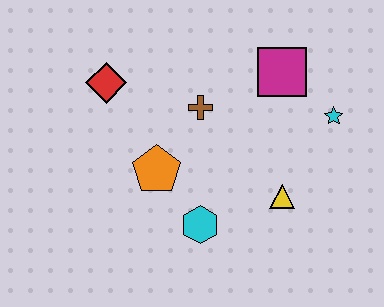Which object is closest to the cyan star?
The magenta square is closest to the cyan star.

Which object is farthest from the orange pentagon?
The cyan star is farthest from the orange pentagon.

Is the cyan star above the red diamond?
No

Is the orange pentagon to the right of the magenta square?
No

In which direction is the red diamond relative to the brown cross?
The red diamond is to the left of the brown cross.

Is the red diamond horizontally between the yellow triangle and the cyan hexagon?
No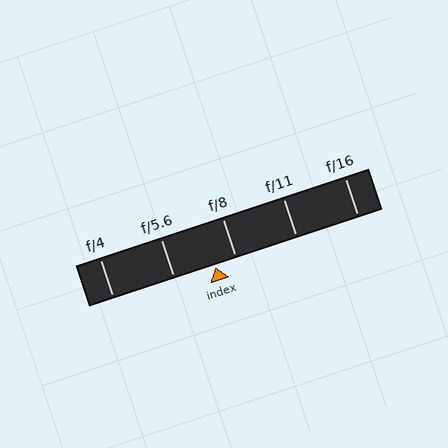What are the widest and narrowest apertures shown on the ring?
The widest aperture shown is f/4 and the narrowest is f/16.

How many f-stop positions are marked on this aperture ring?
There are 5 f-stop positions marked.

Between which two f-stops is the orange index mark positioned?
The index mark is between f/5.6 and f/8.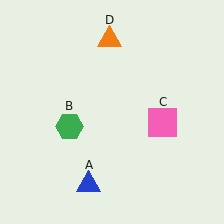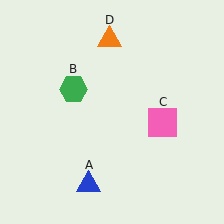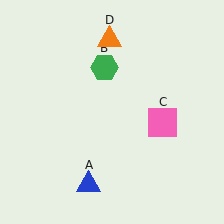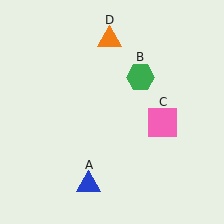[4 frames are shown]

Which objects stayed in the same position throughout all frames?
Blue triangle (object A) and pink square (object C) and orange triangle (object D) remained stationary.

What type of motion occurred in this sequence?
The green hexagon (object B) rotated clockwise around the center of the scene.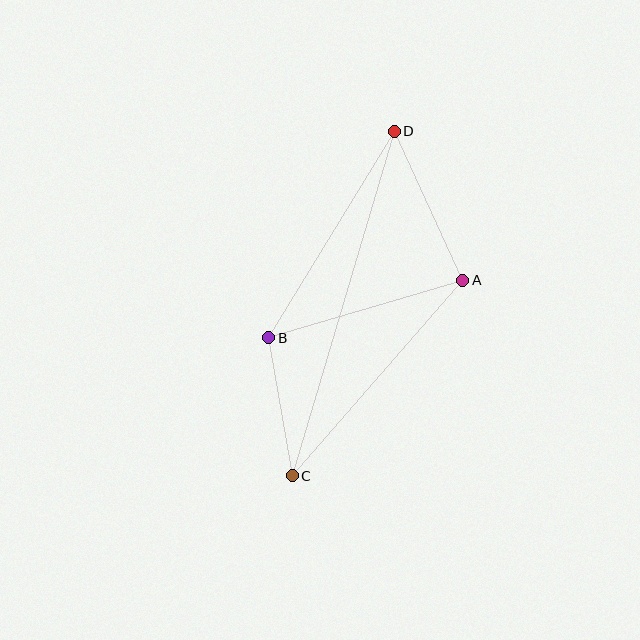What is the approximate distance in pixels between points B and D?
The distance between B and D is approximately 242 pixels.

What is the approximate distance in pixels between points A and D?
The distance between A and D is approximately 164 pixels.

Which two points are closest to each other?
Points B and C are closest to each other.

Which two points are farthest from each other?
Points C and D are farthest from each other.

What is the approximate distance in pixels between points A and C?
The distance between A and C is approximately 259 pixels.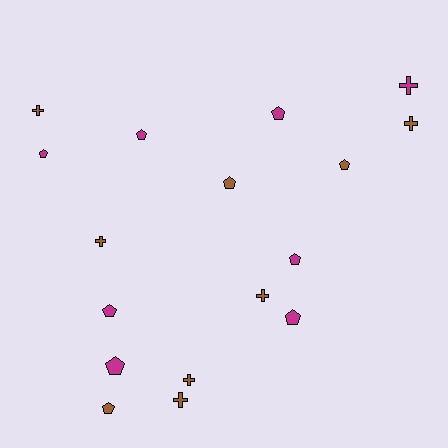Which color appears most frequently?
Brown, with 9 objects.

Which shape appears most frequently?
Pentagon, with 10 objects.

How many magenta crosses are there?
There is 1 magenta cross.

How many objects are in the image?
There are 17 objects.